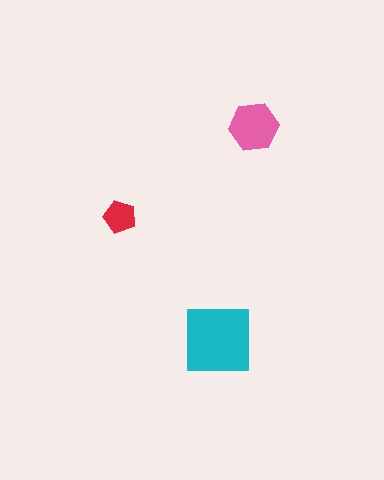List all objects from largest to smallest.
The cyan square, the pink hexagon, the red pentagon.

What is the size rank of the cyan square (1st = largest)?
1st.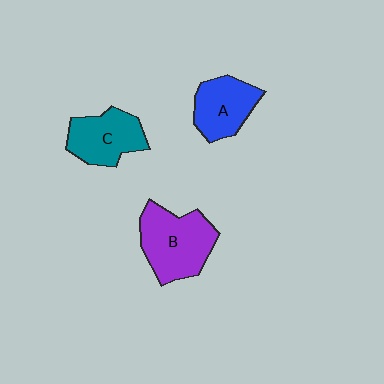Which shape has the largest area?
Shape B (purple).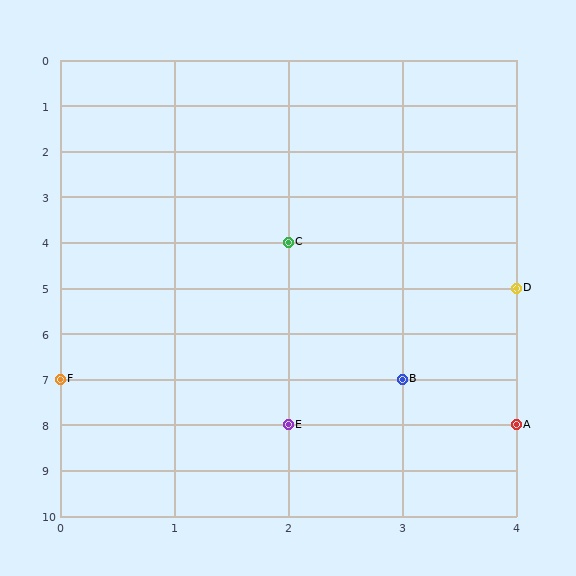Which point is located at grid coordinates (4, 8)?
Point A is at (4, 8).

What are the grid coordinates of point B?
Point B is at grid coordinates (3, 7).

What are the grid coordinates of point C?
Point C is at grid coordinates (2, 4).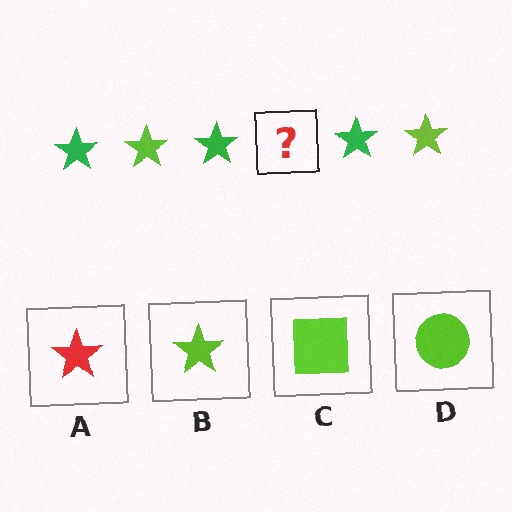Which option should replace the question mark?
Option B.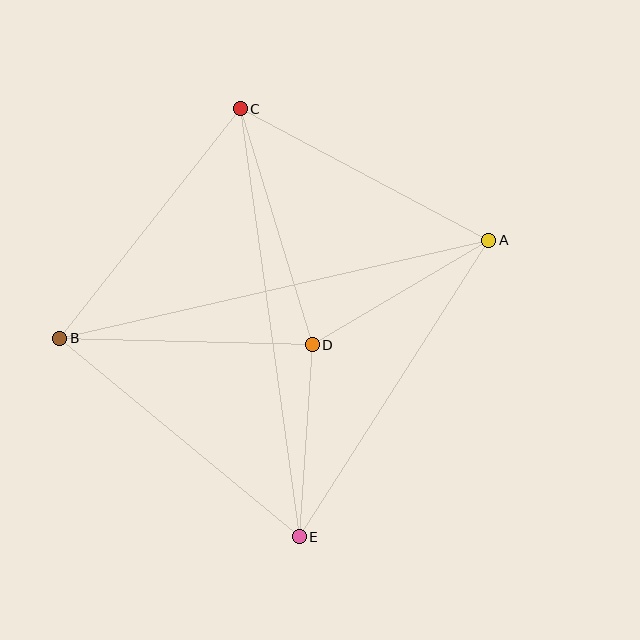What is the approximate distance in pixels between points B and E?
The distance between B and E is approximately 311 pixels.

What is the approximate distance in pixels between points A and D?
The distance between A and D is approximately 205 pixels.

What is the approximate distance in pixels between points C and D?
The distance between C and D is approximately 247 pixels.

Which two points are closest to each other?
Points D and E are closest to each other.